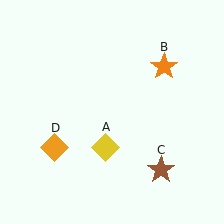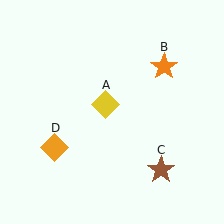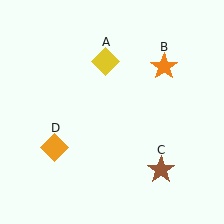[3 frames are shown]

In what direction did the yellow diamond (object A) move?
The yellow diamond (object A) moved up.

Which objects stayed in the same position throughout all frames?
Orange star (object B) and brown star (object C) and orange diamond (object D) remained stationary.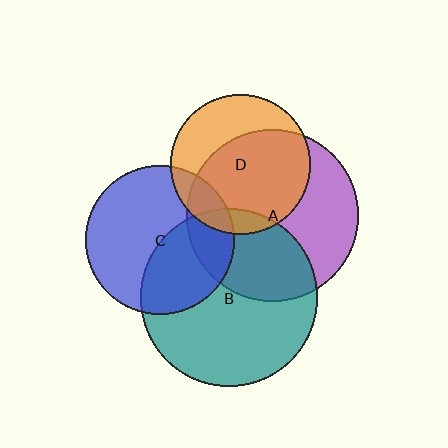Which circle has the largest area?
Circle B (teal).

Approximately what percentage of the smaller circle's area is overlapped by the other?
Approximately 40%.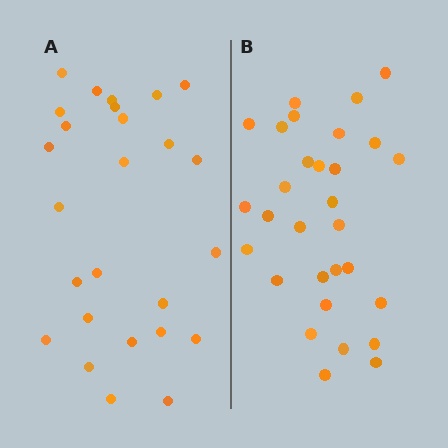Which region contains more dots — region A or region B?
Region B (the right region) has more dots.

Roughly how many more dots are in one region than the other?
Region B has about 4 more dots than region A.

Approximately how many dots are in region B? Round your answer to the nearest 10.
About 30 dots.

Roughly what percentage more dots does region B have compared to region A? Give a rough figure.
About 15% more.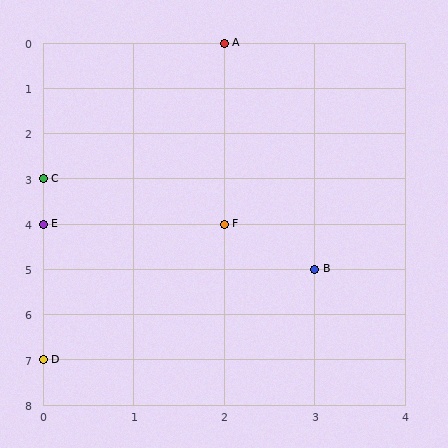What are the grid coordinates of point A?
Point A is at grid coordinates (2, 0).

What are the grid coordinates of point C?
Point C is at grid coordinates (0, 3).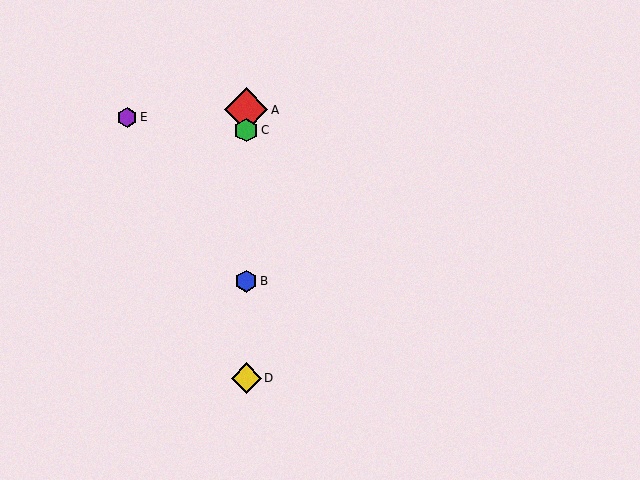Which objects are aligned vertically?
Objects A, B, C, D are aligned vertically.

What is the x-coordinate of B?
Object B is at x≈246.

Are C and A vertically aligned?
Yes, both are at x≈246.